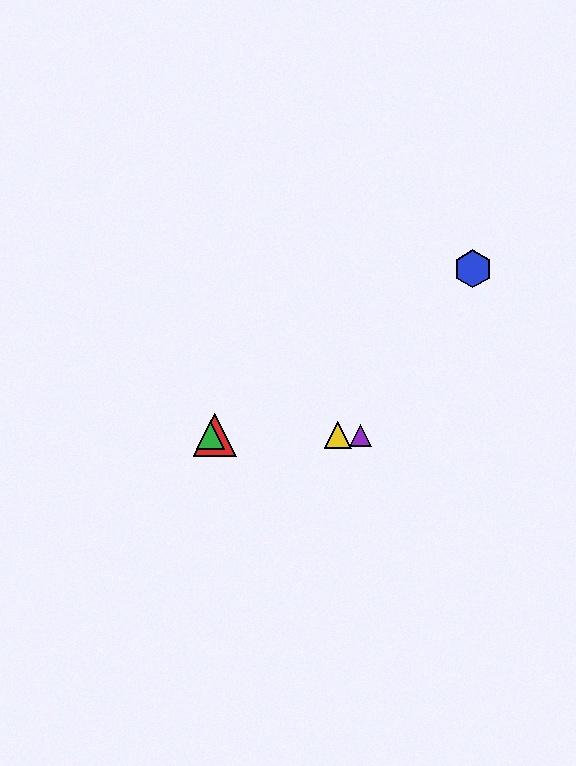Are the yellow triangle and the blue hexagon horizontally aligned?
No, the yellow triangle is at y≈435 and the blue hexagon is at y≈269.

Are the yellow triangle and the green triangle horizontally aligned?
Yes, both are at y≈435.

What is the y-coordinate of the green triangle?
The green triangle is at y≈435.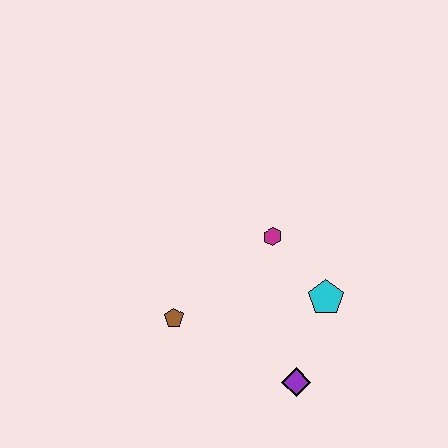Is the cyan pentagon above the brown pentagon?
Yes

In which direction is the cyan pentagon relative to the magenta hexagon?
The cyan pentagon is below the magenta hexagon.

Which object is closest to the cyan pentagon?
The magenta hexagon is closest to the cyan pentagon.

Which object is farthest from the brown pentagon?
The cyan pentagon is farthest from the brown pentagon.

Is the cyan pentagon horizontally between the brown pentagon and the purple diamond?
No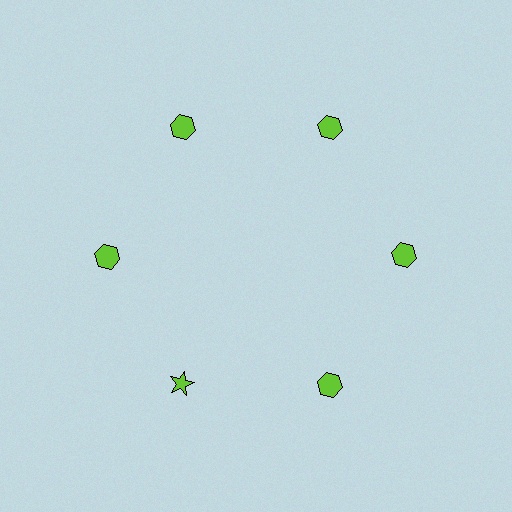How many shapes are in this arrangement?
There are 6 shapes arranged in a ring pattern.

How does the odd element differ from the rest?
It has a different shape: star instead of hexagon.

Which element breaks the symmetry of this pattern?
The lime star at roughly the 7 o'clock position breaks the symmetry. All other shapes are lime hexagons.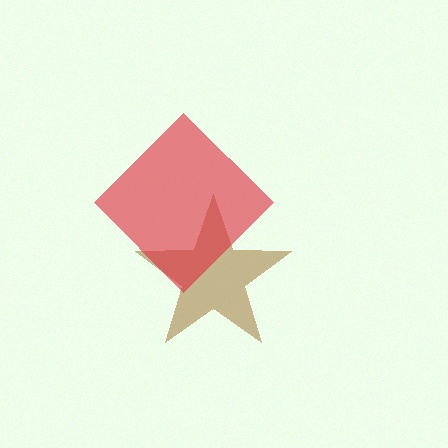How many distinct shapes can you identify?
There are 2 distinct shapes: a brown star, a red diamond.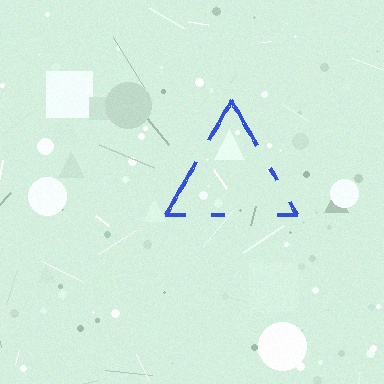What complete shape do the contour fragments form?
The contour fragments form a triangle.